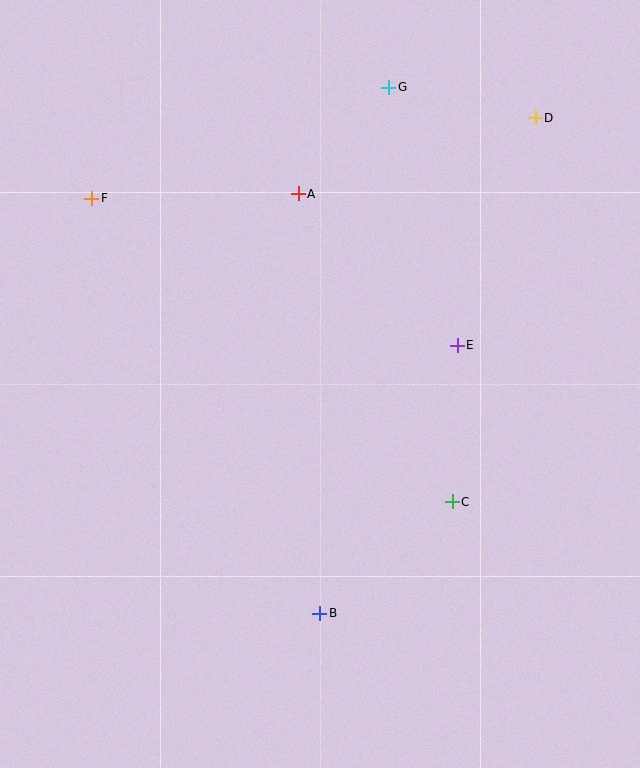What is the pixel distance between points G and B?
The distance between G and B is 530 pixels.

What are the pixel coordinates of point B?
Point B is at (320, 613).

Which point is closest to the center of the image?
Point E at (457, 345) is closest to the center.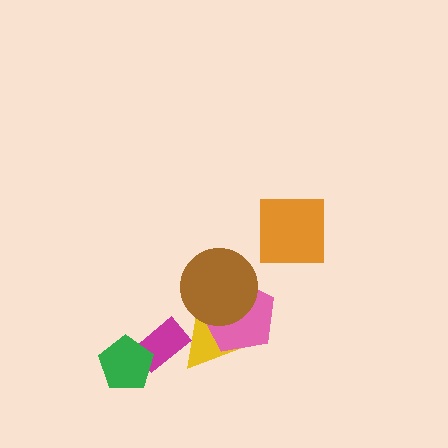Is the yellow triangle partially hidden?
Yes, it is partially covered by another shape.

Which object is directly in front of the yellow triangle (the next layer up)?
The pink pentagon is directly in front of the yellow triangle.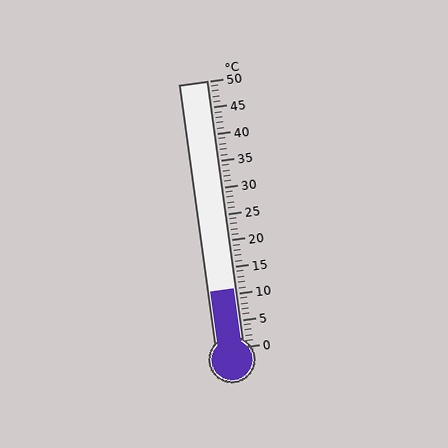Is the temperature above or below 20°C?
The temperature is below 20°C.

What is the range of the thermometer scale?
The thermometer scale ranges from 0°C to 50°C.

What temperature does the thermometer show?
The thermometer shows approximately 11°C.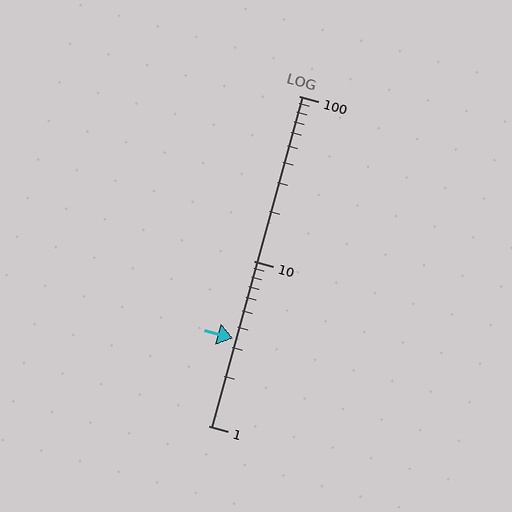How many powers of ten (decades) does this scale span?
The scale spans 2 decades, from 1 to 100.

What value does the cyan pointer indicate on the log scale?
The pointer indicates approximately 3.4.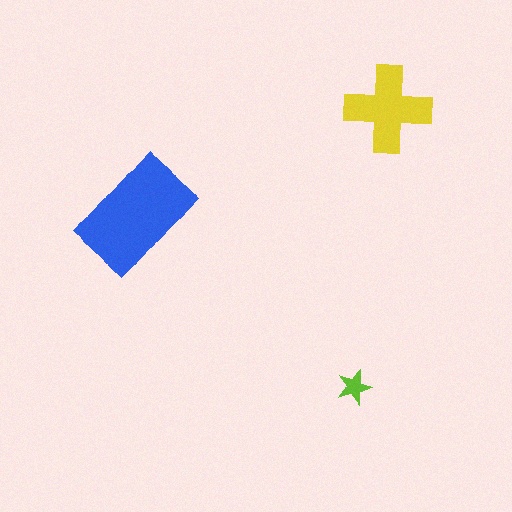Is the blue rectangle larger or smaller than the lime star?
Larger.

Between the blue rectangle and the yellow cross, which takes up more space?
The blue rectangle.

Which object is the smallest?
The lime star.